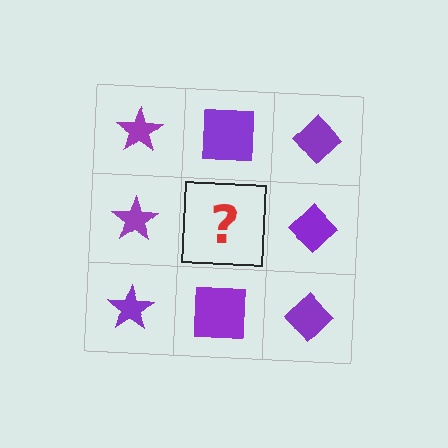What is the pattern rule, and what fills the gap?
The rule is that each column has a consistent shape. The gap should be filled with a purple square.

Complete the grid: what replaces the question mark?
The question mark should be replaced with a purple square.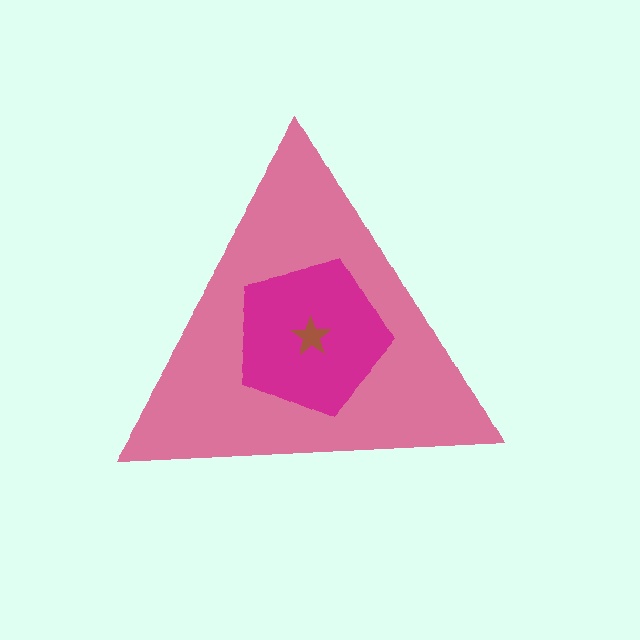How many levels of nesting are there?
3.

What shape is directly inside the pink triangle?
The magenta pentagon.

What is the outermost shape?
The pink triangle.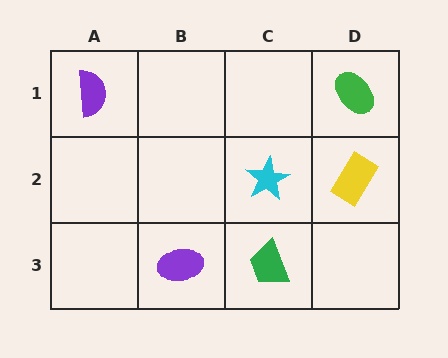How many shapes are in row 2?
2 shapes.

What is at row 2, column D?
A yellow rectangle.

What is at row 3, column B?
A purple ellipse.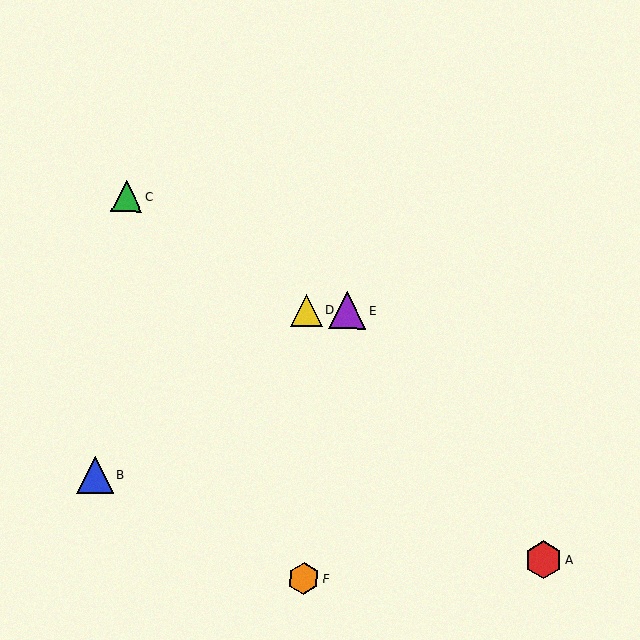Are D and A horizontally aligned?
No, D is at y≈310 and A is at y≈560.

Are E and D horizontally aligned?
Yes, both are at y≈311.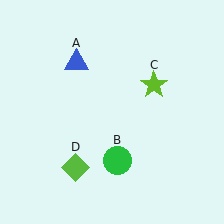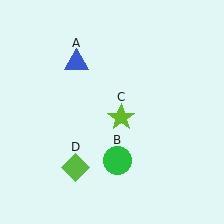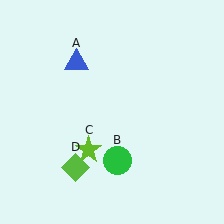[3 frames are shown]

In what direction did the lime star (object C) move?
The lime star (object C) moved down and to the left.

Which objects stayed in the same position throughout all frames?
Blue triangle (object A) and green circle (object B) and lime diamond (object D) remained stationary.